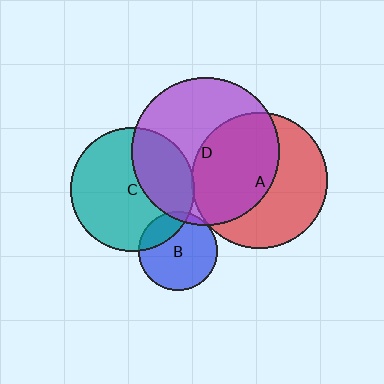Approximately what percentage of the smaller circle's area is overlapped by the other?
Approximately 35%.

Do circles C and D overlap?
Yes.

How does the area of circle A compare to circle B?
Approximately 3.0 times.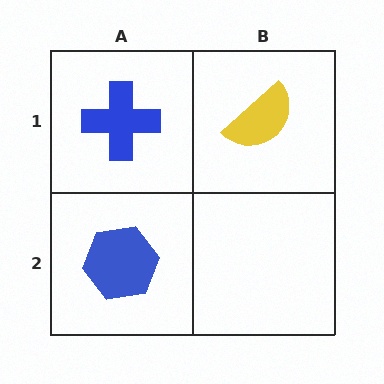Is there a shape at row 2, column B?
No, that cell is empty.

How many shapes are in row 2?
1 shape.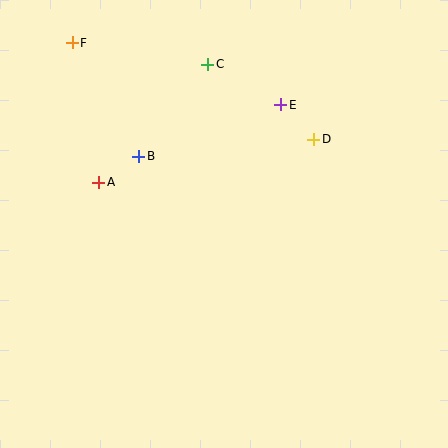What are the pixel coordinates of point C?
Point C is at (208, 64).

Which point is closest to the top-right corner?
Point D is closest to the top-right corner.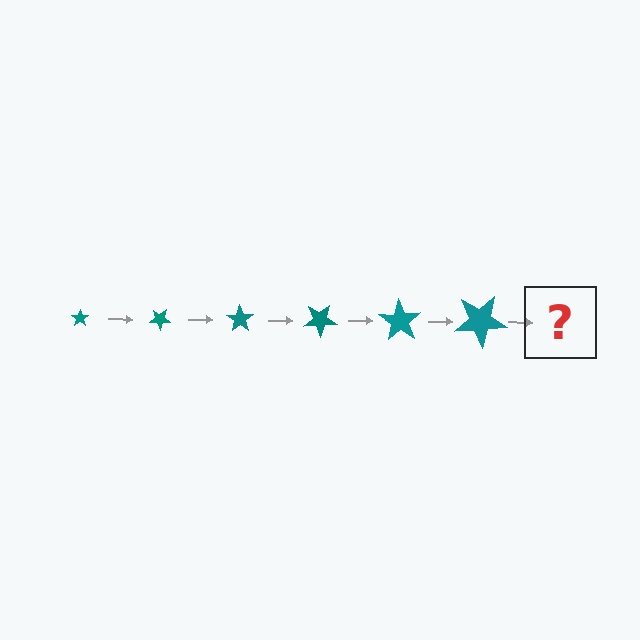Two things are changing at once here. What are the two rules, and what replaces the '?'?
The two rules are that the star grows larger each step and it rotates 35 degrees each step. The '?' should be a star, larger than the previous one and rotated 210 degrees from the start.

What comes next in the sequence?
The next element should be a star, larger than the previous one and rotated 210 degrees from the start.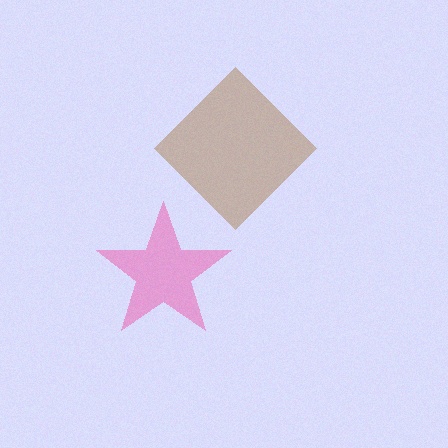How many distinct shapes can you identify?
There are 2 distinct shapes: a pink star, a brown diamond.